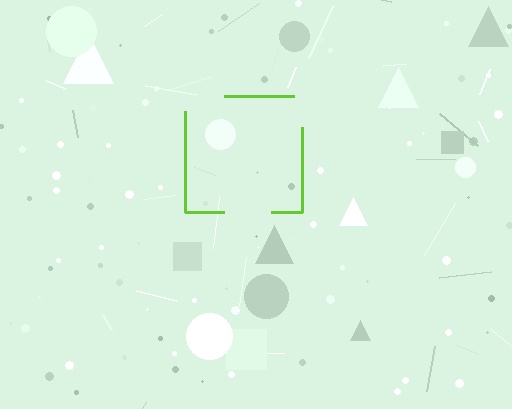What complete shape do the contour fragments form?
The contour fragments form a square.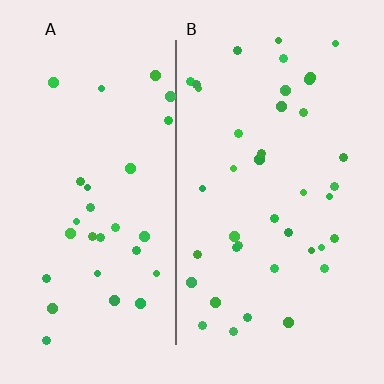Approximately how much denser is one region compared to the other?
Approximately 1.4× — region B over region A.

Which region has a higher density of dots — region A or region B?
B (the right).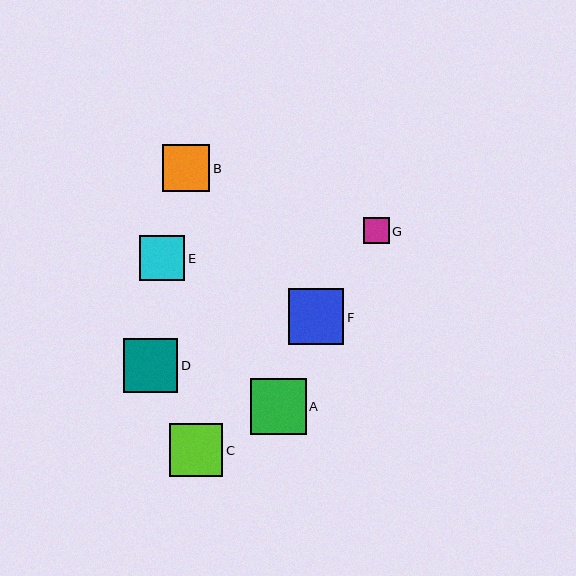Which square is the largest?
Square A is the largest with a size of approximately 56 pixels.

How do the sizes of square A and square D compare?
Square A and square D are approximately the same size.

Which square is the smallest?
Square G is the smallest with a size of approximately 26 pixels.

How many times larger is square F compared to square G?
Square F is approximately 2.1 times the size of square G.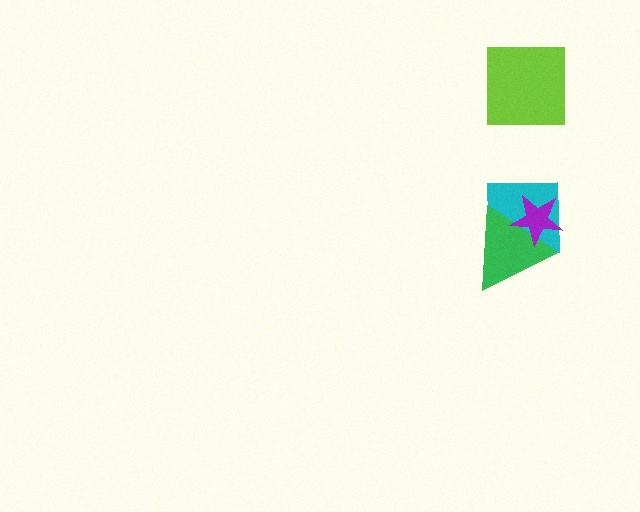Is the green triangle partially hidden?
Yes, it is partially covered by another shape.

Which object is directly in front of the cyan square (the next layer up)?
The green triangle is directly in front of the cyan square.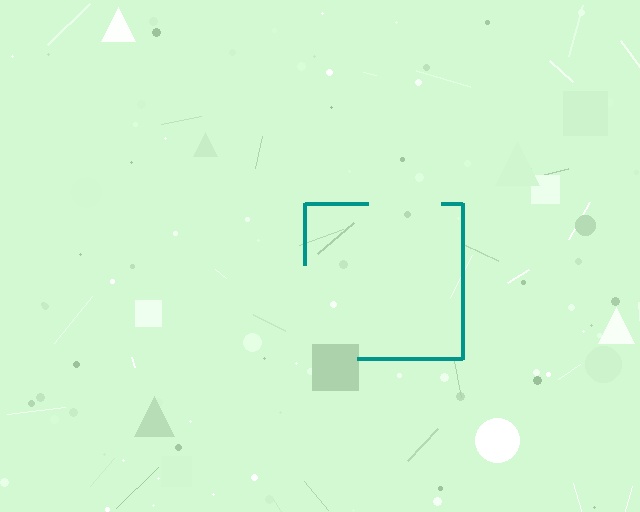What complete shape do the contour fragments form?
The contour fragments form a square.